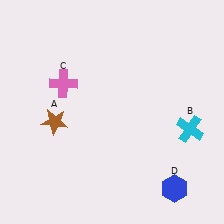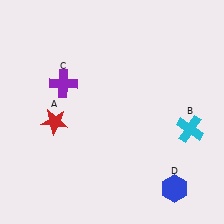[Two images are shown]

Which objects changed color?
A changed from brown to red. C changed from pink to purple.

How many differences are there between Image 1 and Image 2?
There are 2 differences between the two images.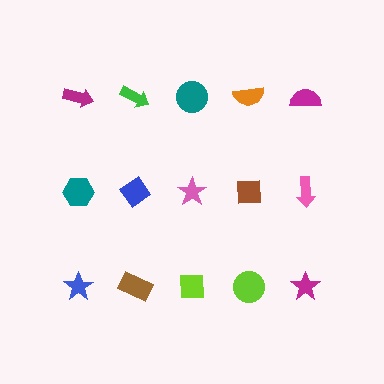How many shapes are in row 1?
5 shapes.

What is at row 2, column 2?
A blue diamond.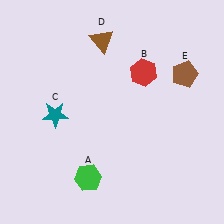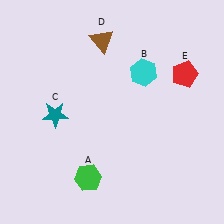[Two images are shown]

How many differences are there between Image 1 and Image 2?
There are 2 differences between the two images.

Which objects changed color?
B changed from red to cyan. E changed from brown to red.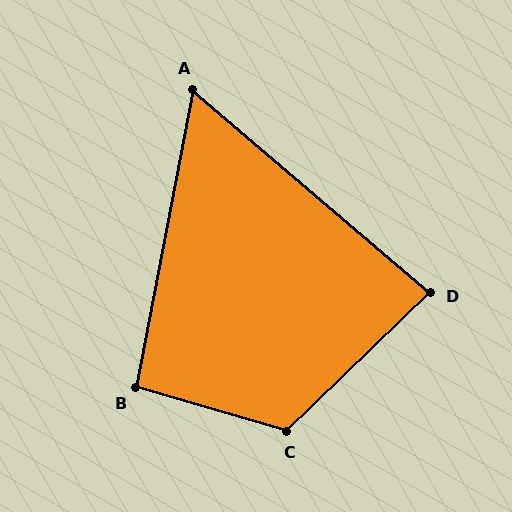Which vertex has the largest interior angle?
C, at approximately 120 degrees.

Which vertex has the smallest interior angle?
A, at approximately 60 degrees.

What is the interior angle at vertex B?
Approximately 96 degrees (obtuse).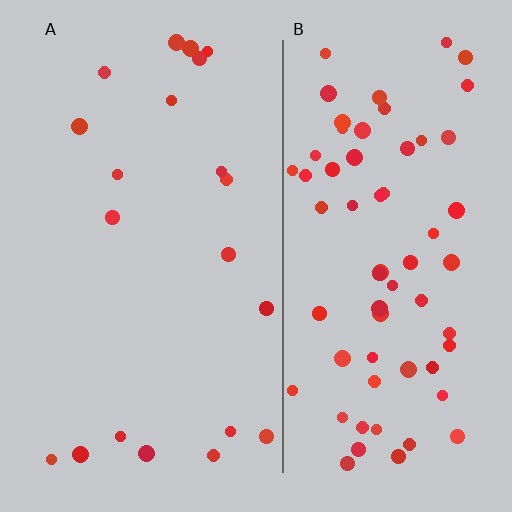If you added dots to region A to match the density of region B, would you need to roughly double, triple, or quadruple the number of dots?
Approximately triple.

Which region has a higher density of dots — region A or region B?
B (the right).